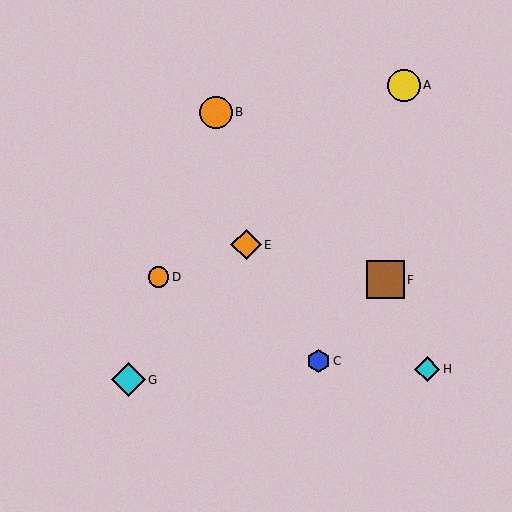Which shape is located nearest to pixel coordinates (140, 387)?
The cyan diamond (labeled G) at (129, 380) is nearest to that location.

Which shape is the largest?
The brown square (labeled F) is the largest.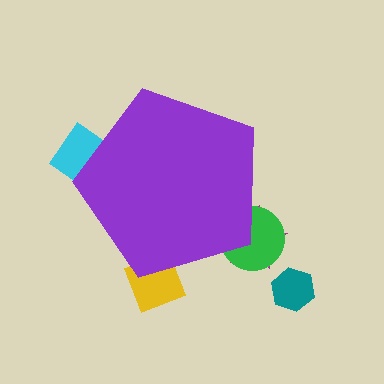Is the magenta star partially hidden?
Yes, the magenta star is partially hidden behind the purple pentagon.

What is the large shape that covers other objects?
A purple pentagon.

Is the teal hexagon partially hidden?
No, the teal hexagon is fully visible.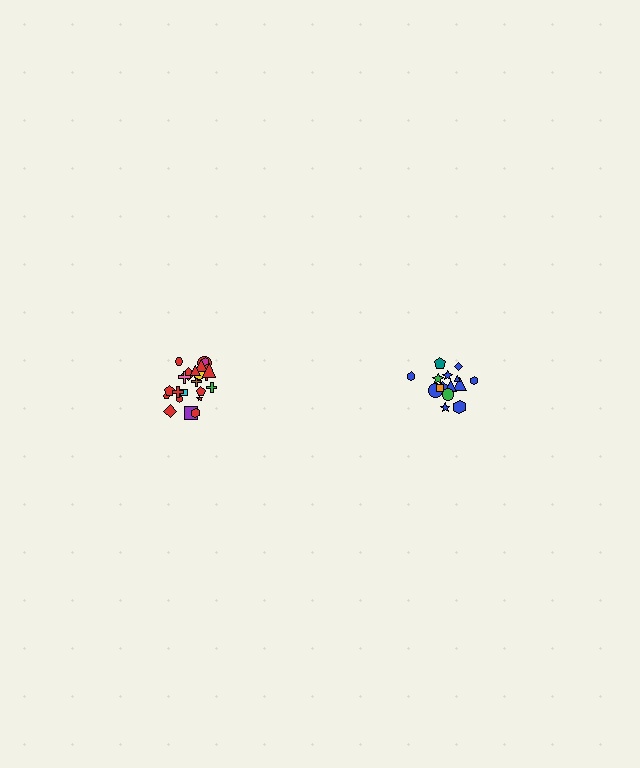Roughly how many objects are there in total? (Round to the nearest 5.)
Roughly 35 objects in total.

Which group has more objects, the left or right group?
The left group.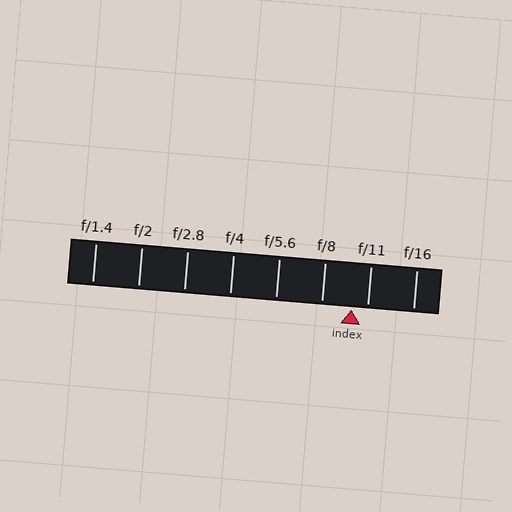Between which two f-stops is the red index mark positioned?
The index mark is between f/8 and f/11.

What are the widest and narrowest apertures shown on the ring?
The widest aperture shown is f/1.4 and the narrowest is f/16.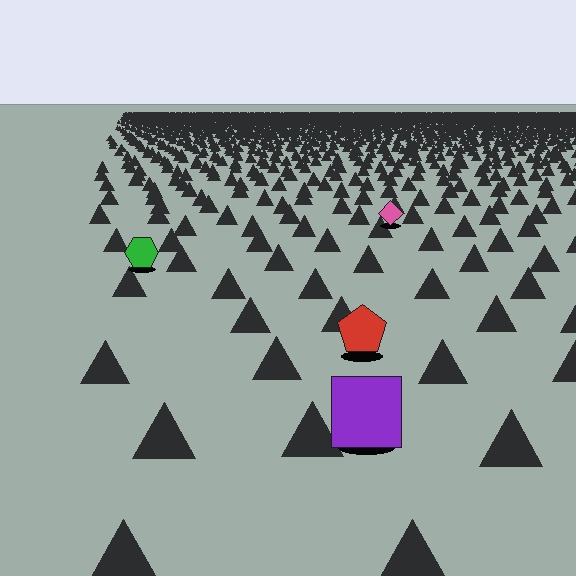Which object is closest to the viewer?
The purple square is closest. The texture marks near it are larger and more spread out.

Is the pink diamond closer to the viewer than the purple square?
No. The purple square is closer — you can tell from the texture gradient: the ground texture is coarser near it.